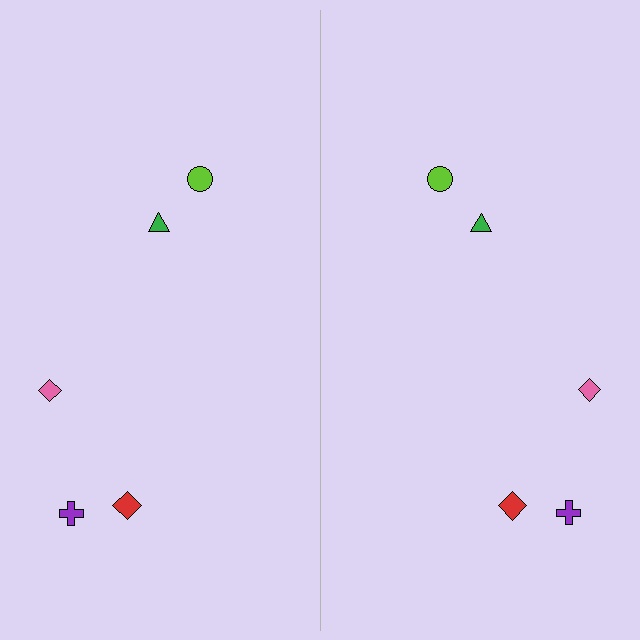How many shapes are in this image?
There are 10 shapes in this image.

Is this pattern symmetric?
Yes, this pattern has bilateral (reflection) symmetry.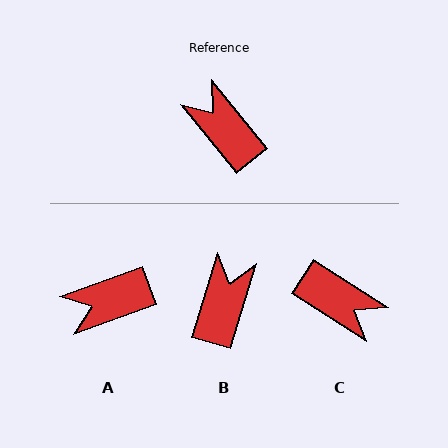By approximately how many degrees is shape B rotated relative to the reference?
Approximately 55 degrees clockwise.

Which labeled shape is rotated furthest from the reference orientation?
C, about 161 degrees away.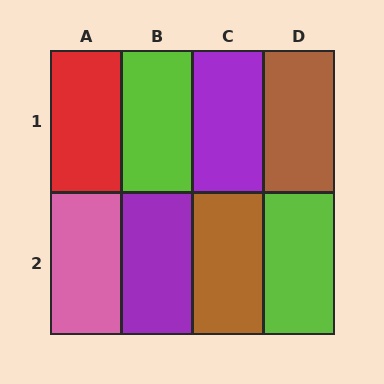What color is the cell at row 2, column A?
Pink.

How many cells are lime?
2 cells are lime.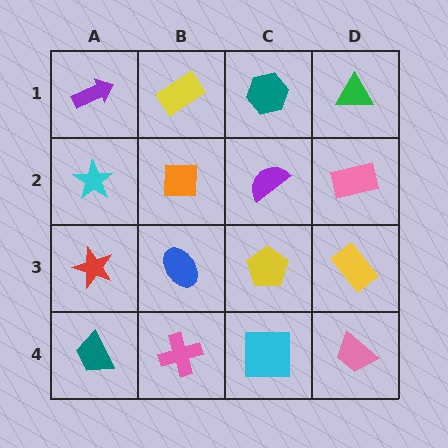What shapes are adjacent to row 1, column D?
A pink rectangle (row 2, column D), a teal hexagon (row 1, column C).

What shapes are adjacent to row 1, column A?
A cyan star (row 2, column A), a yellow rectangle (row 1, column B).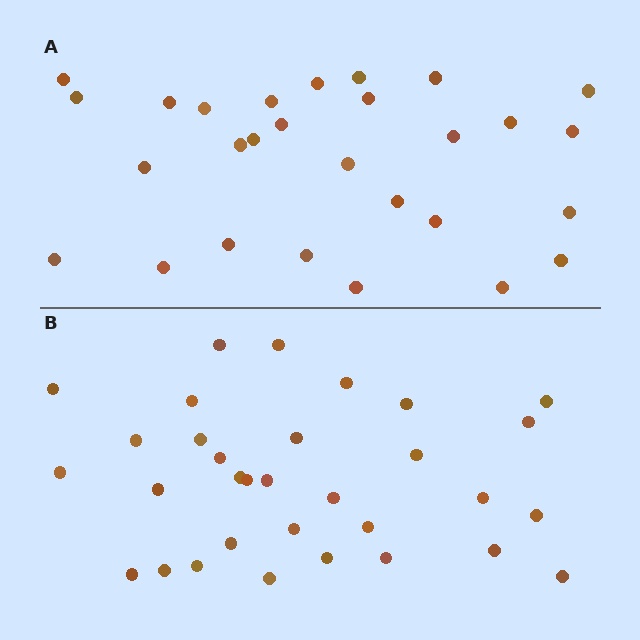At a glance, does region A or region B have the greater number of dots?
Region B (the bottom region) has more dots.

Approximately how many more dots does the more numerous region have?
Region B has about 4 more dots than region A.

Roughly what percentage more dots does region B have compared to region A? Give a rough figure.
About 15% more.